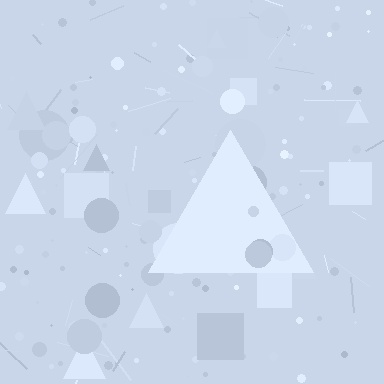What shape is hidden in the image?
A triangle is hidden in the image.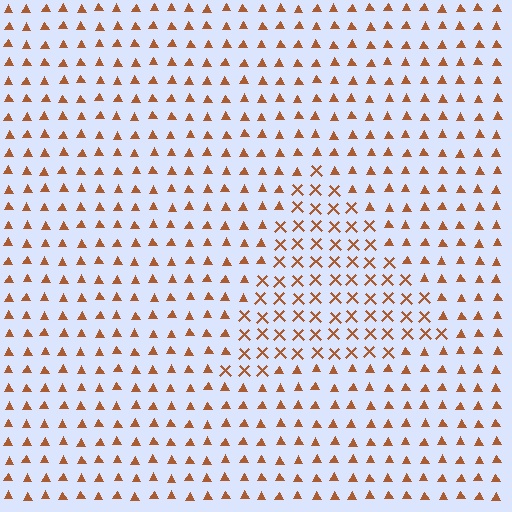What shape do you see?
I see a triangle.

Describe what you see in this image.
The image is filled with small brown elements arranged in a uniform grid. A triangle-shaped region contains X marks, while the surrounding area contains triangles. The boundary is defined purely by the change in element shape.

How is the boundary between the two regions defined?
The boundary is defined by a change in element shape: X marks inside vs. triangles outside. All elements share the same color and spacing.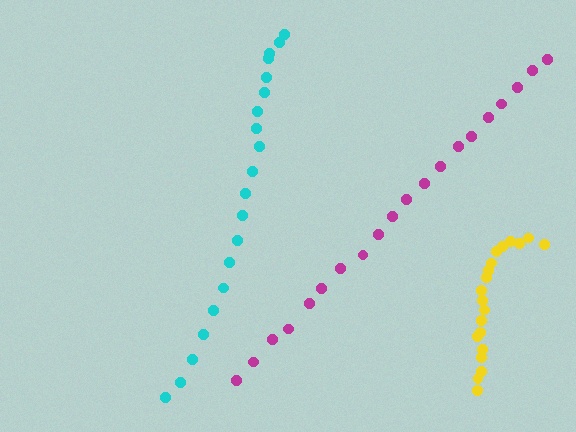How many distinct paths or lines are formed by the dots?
There are 3 distinct paths.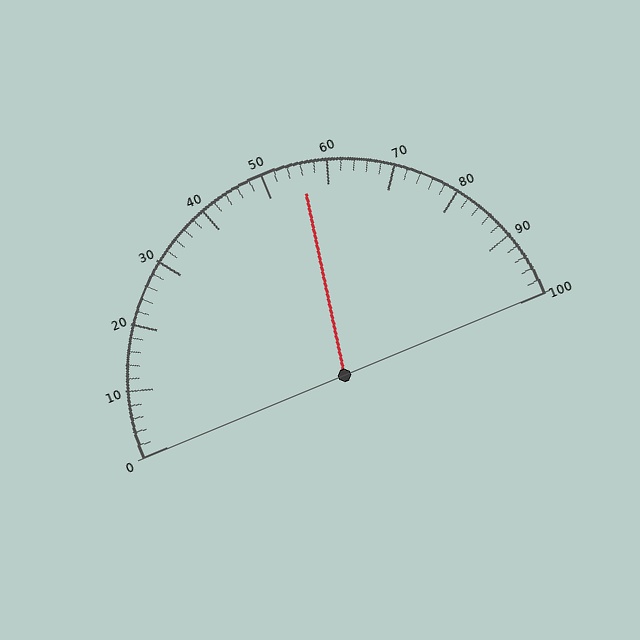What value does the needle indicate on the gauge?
The needle indicates approximately 56.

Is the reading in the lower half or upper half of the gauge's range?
The reading is in the upper half of the range (0 to 100).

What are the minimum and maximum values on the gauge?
The gauge ranges from 0 to 100.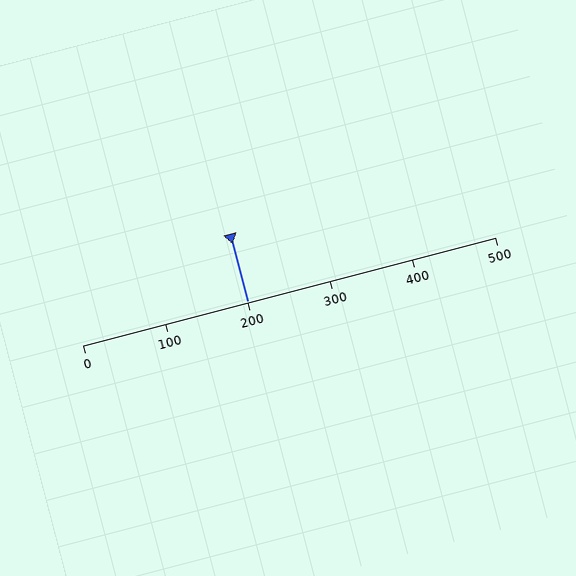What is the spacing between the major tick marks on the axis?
The major ticks are spaced 100 apart.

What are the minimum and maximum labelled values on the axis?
The axis runs from 0 to 500.